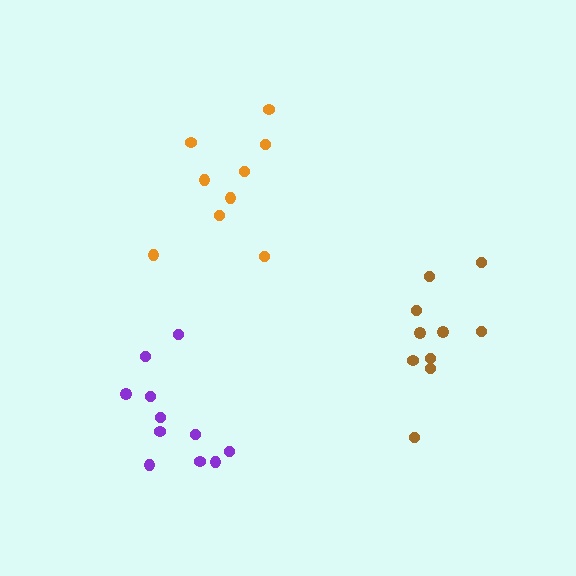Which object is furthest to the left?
The purple cluster is leftmost.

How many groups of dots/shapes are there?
There are 3 groups.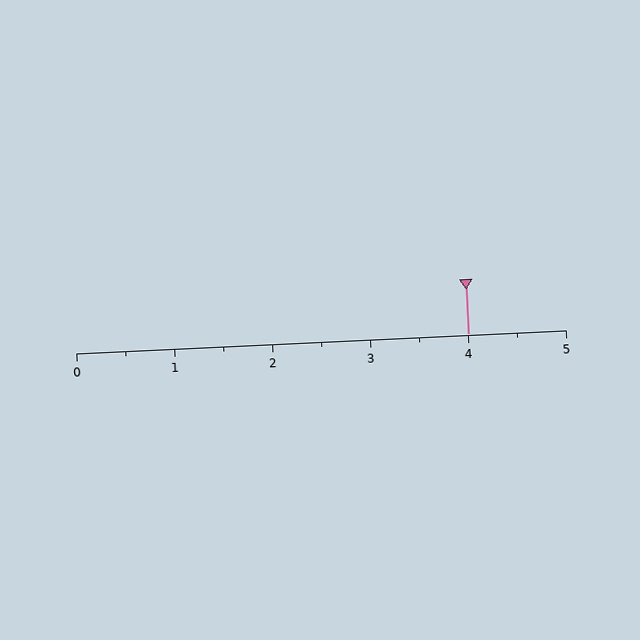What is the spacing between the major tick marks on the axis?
The major ticks are spaced 1 apart.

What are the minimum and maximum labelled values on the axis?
The axis runs from 0 to 5.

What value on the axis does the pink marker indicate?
The marker indicates approximately 4.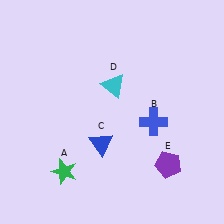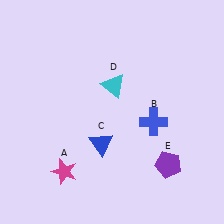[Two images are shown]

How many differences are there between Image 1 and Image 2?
There is 1 difference between the two images.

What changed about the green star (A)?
In Image 1, A is green. In Image 2, it changed to magenta.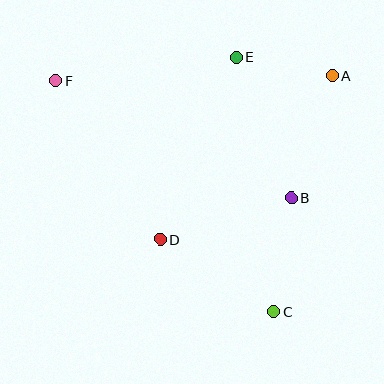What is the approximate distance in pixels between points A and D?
The distance between A and D is approximately 237 pixels.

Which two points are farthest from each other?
Points C and F are farthest from each other.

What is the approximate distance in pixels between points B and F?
The distance between B and F is approximately 263 pixels.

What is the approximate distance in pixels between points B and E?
The distance between B and E is approximately 151 pixels.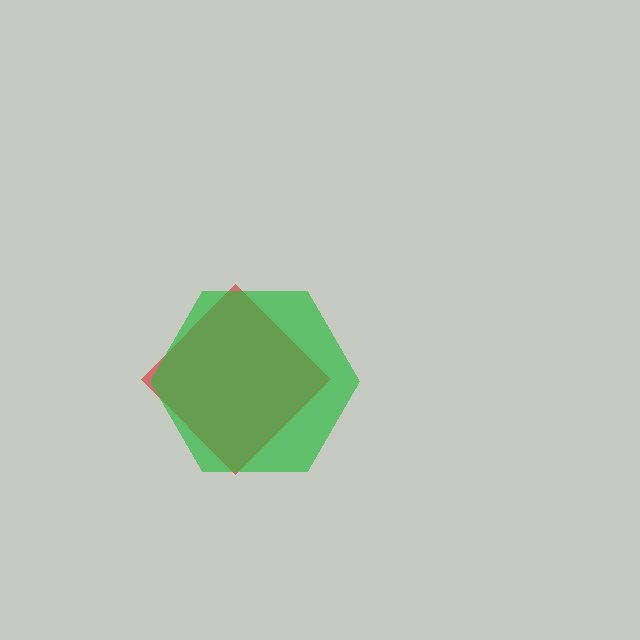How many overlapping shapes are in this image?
There are 2 overlapping shapes in the image.